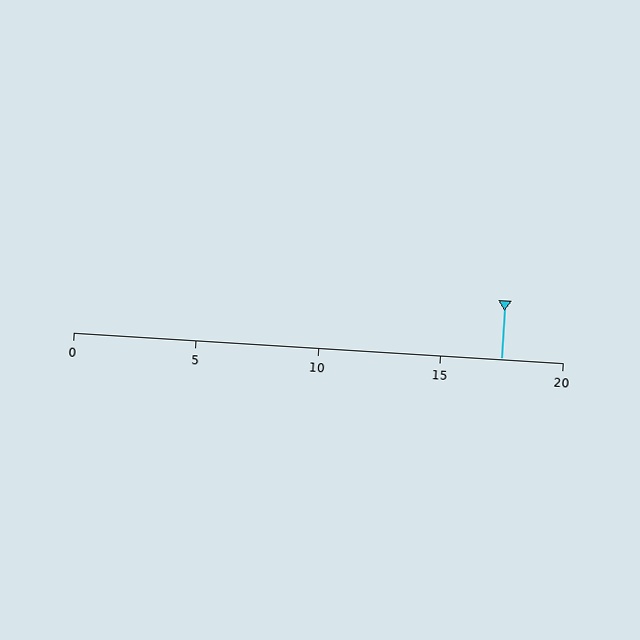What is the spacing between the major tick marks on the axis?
The major ticks are spaced 5 apart.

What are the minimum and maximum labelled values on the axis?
The axis runs from 0 to 20.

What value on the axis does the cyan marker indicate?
The marker indicates approximately 17.5.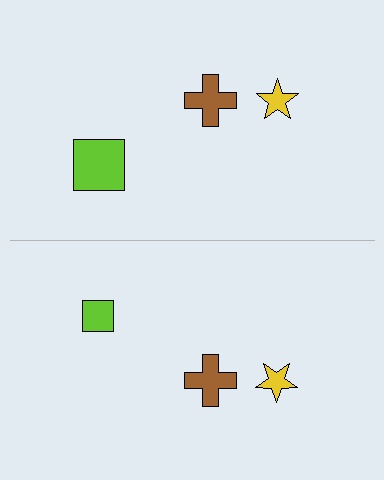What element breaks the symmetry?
The lime square on the bottom side has a different size than its mirror counterpart.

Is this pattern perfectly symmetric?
No, the pattern is not perfectly symmetric. The lime square on the bottom side has a different size than its mirror counterpart.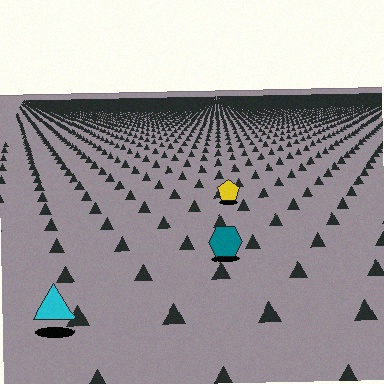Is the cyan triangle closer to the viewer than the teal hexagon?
Yes. The cyan triangle is closer — you can tell from the texture gradient: the ground texture is coarser near it.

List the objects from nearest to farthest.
From nearest to farthest: the cyan triangle, the teal hexagon, the yellow pentagon.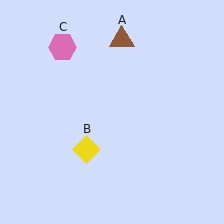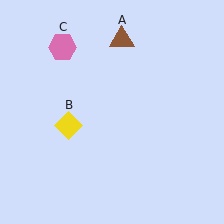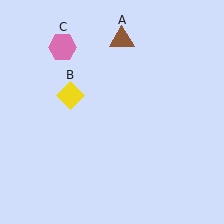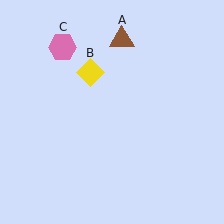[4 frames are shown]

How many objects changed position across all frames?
1 object changed position: yellow diamond (object B).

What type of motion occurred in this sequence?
The yellow diamond (object B) rotated clockwise around the center of the scene.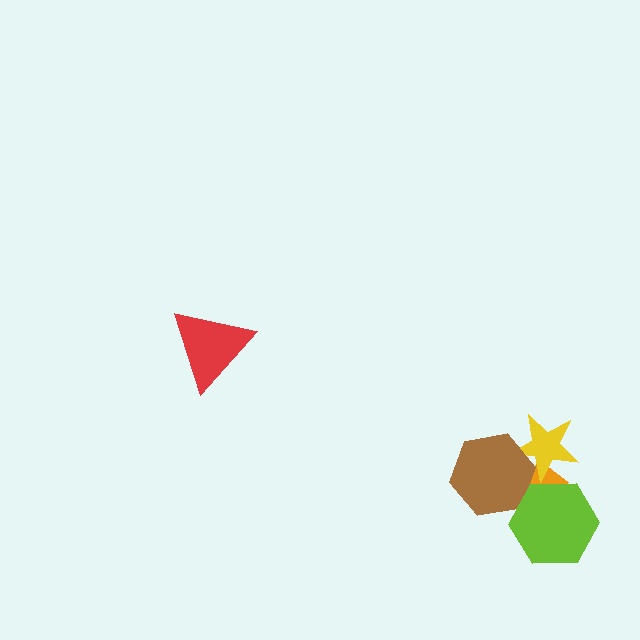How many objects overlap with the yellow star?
2 objects overlap with the yellow star.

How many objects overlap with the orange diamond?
3 objects overlap with the orange diamond.